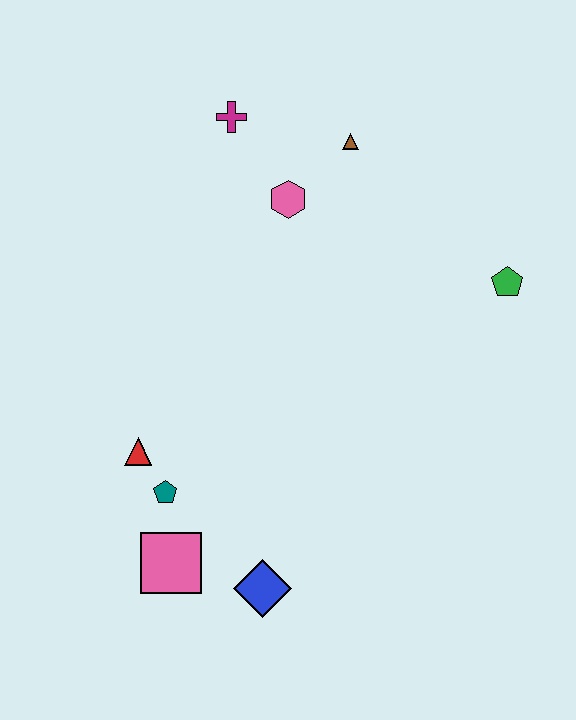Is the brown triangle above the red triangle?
Yes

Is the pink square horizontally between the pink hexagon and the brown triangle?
No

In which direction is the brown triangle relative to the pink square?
The brown triangle is above the pink square.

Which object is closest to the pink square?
The teal pentagon is closest to the pink square.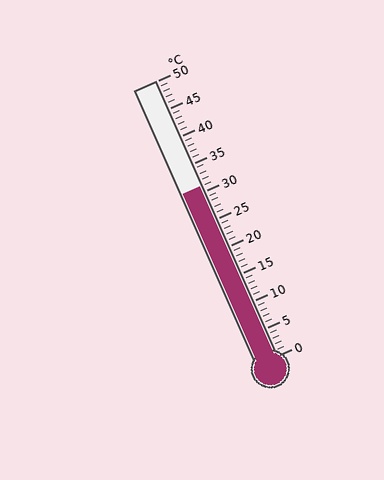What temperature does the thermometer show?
The thermometer shows approximately 31°C.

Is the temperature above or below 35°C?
The temperature is below 35°C.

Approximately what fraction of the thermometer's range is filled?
The thermometer is filled to approximately 60% of its range.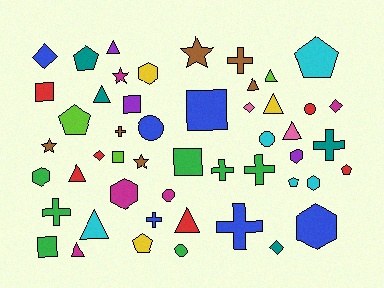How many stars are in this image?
There are 4 stars.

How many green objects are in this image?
There are 7 green objects.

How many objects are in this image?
There are 50 objects.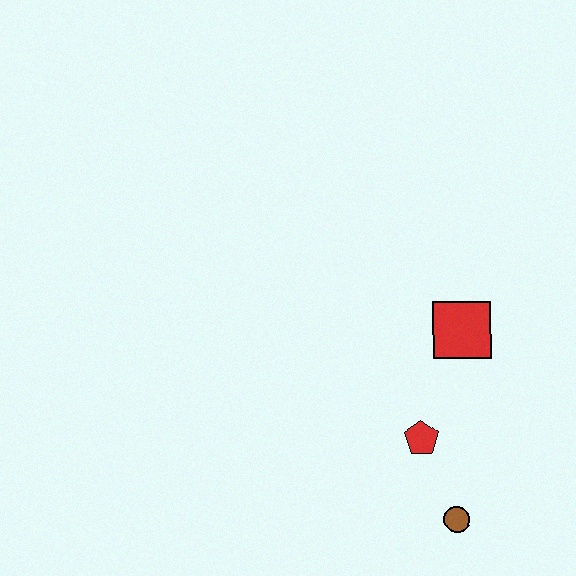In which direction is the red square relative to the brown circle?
The red square is above the brown circle.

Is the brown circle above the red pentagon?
No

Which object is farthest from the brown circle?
The red square is farthest from the brown circle.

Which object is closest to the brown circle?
The red pentagon is closest to the brown circle.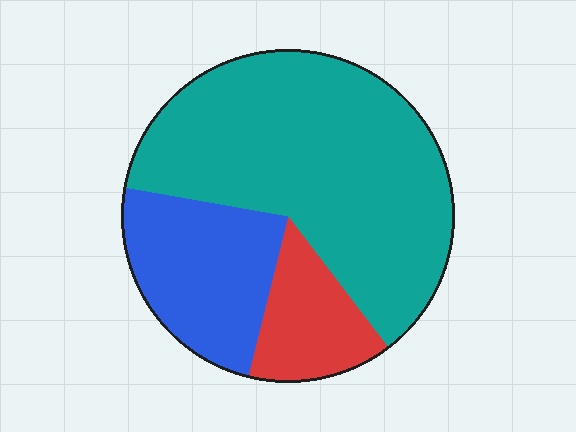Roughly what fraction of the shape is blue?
Blue covers around 25% of the shape.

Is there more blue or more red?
Blue.